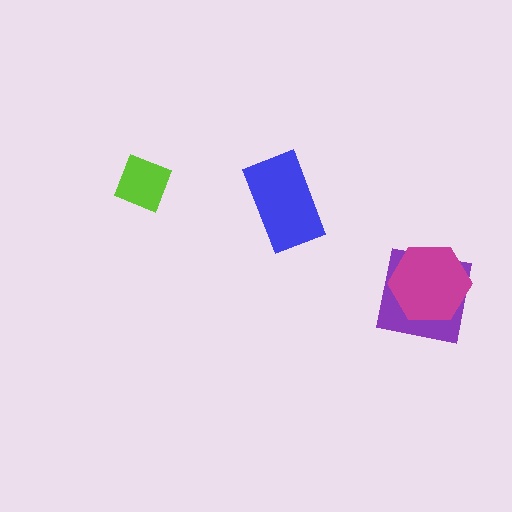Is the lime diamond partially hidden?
No, no other shape covers it.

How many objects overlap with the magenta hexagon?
1 object overlaps with the magenta hexagon.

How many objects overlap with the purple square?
1 object overlaps with the purple square.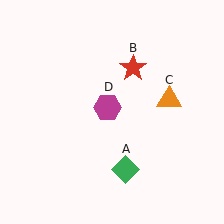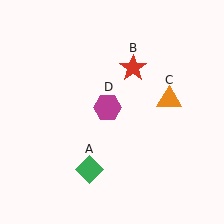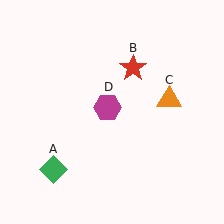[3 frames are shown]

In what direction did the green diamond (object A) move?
The green diamond (object A) moved left.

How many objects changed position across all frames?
1 object changed position: green diamond (object A).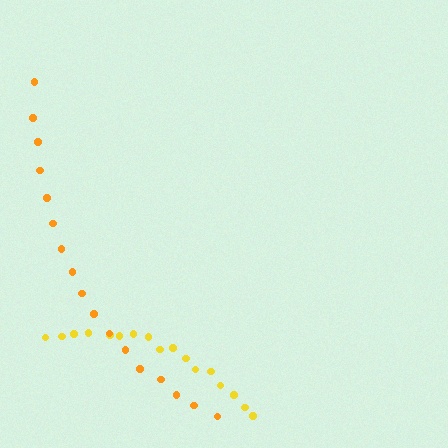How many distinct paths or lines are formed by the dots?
There are 2 distinct paths.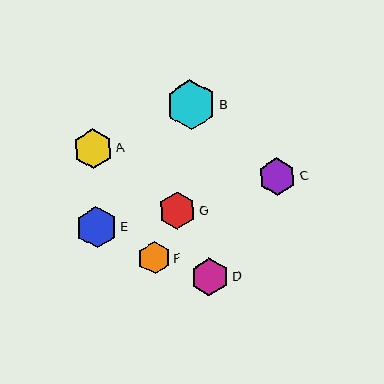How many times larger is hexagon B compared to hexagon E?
Hexagon B is approximately 1.2 times the size of hexagon E.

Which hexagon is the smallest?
Hexagon F is the smallest with a size of approximately 33 pixels.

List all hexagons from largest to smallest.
From largest to smallest: B, E, A, C, D, G, F.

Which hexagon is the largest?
Hexagon B is the largest with a size of approximately 50 pixels.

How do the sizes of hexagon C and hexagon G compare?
Hexagon C and hexagon G are approximately the same size.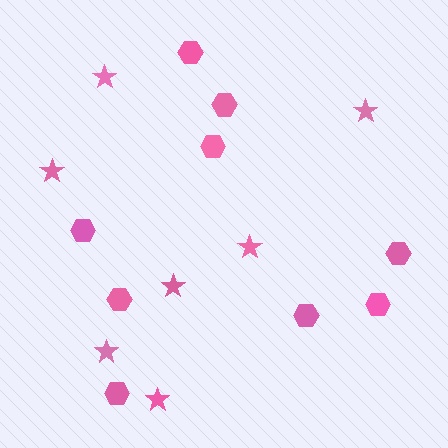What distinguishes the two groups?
There are 2 groups: one group of stars (7) and one group of hexagons (9).